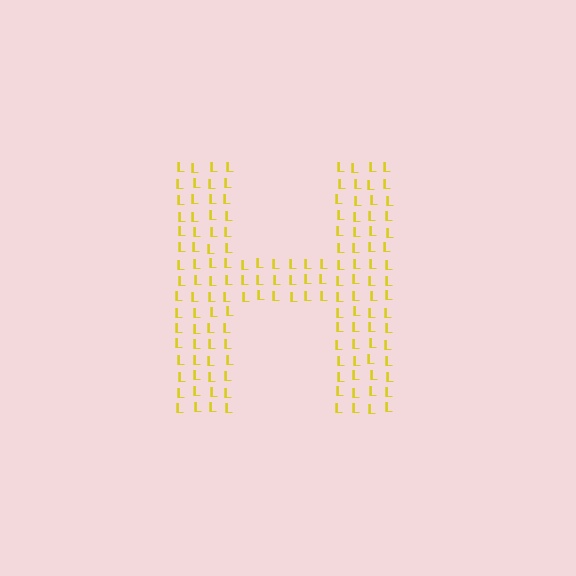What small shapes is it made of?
It is made of small letter L's.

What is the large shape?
The large shape is the letter H.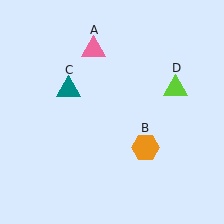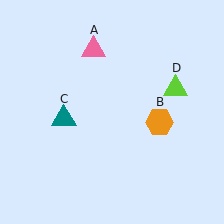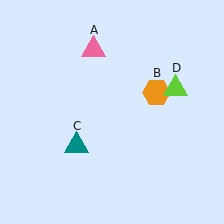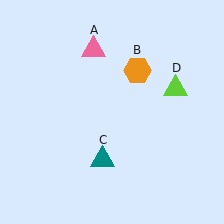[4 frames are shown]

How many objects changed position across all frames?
2 objects changed position: orange hexagon (object B), teal triangle (object C).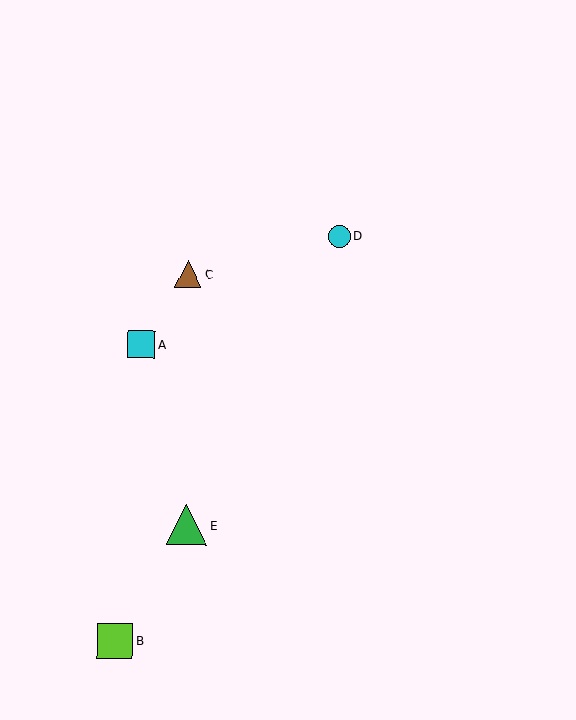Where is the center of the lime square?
The center of the lime square is at (115, 641).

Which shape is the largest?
The green triangle (labeled E) is the largest.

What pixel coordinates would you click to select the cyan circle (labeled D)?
Click at (340, 236) to select the cyan circle D.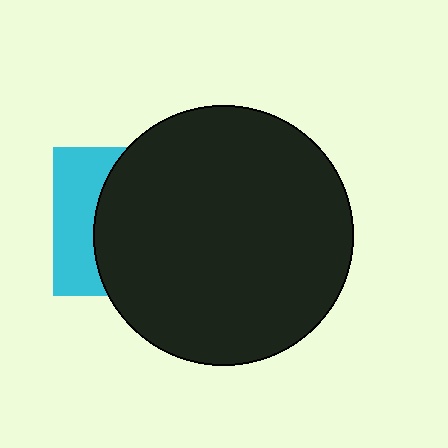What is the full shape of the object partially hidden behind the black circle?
The partially hidden object is a cyan square.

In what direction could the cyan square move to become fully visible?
The cyan square could move left. That would shift it out from behind the black circle entirely.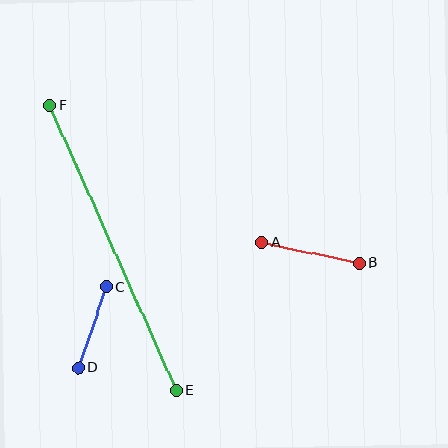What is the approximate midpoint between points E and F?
The midpoint is at approximately (113, 248) pixels.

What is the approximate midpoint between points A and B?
The midpoint is at approximately (311, 253) pixels.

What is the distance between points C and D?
The distance is approximately 86 pixels.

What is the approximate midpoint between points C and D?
The midpoint is at approximately (93, 327) pixels.